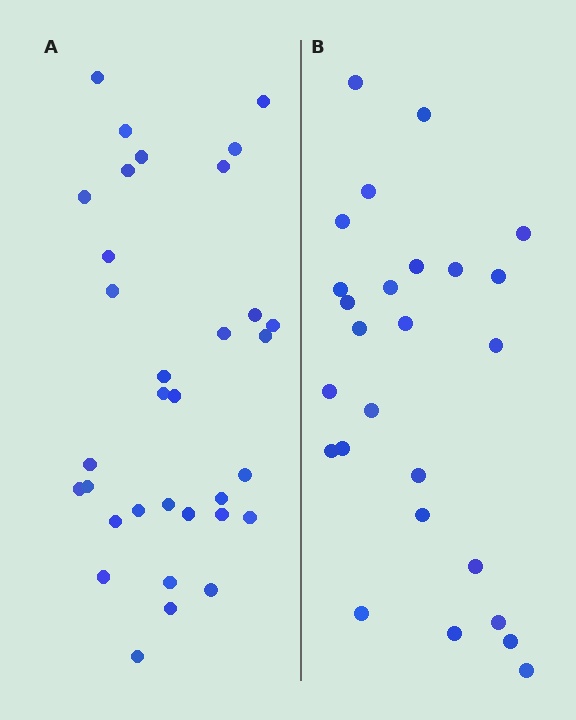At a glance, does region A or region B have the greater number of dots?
Region A (the left region) has more dots.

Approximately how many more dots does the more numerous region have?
Region A has roughly 8 or so more dots than region B.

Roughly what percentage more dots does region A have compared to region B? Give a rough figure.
About 25% more.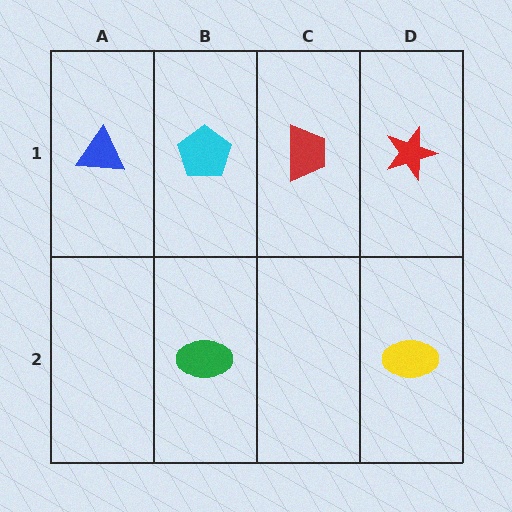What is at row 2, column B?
A green ellipse.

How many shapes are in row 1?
4 shapes.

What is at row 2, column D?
A yellow ellipse.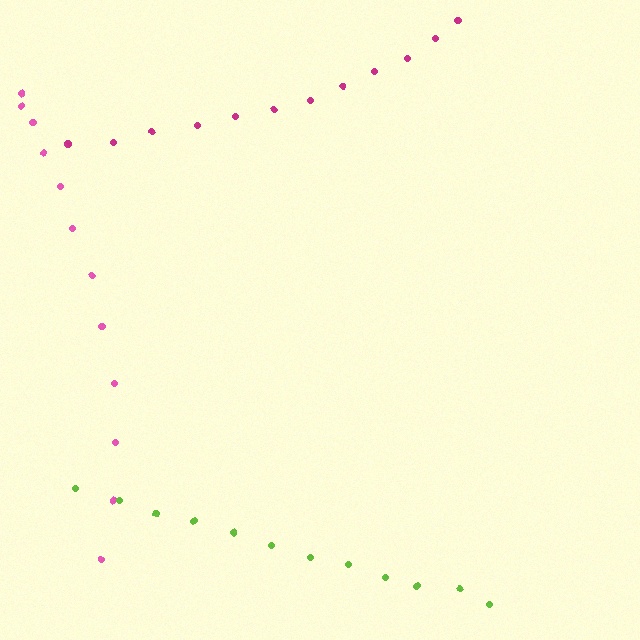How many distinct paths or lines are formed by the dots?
There are 3 distinct paths.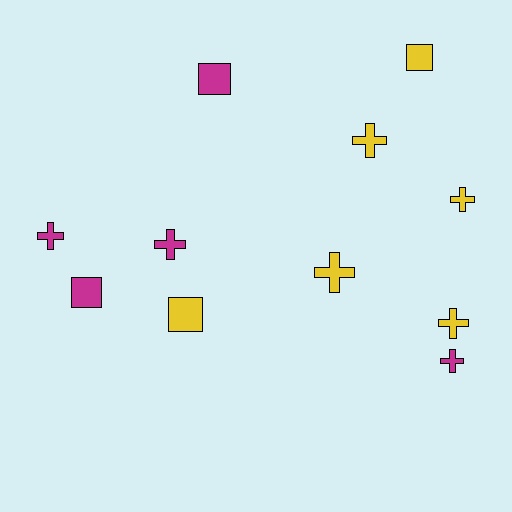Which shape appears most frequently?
Cross, with 7 objects.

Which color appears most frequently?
Yellow, with 6 objects.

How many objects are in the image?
There are 11 objects.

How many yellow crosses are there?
There are 4 yellow crosses.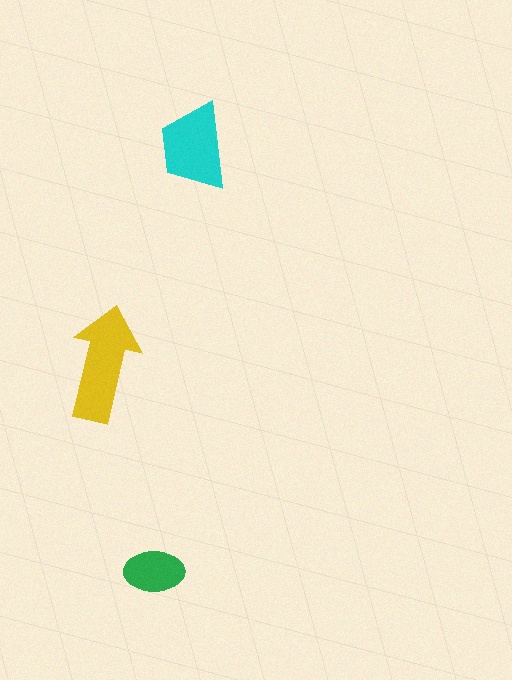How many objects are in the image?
There are 3 objects in the image.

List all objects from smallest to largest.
The green ellipse, the cyan trapezoid, the yellow arrow.